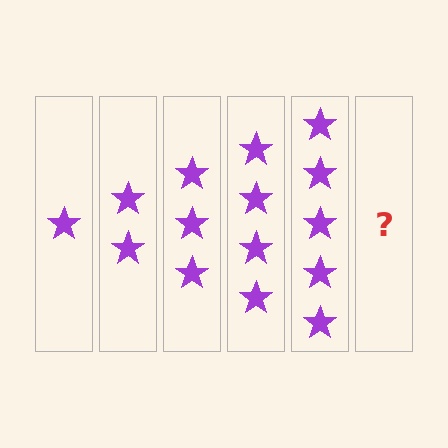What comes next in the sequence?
The next element should be 6 stars.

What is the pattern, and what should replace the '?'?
The pattern is that each step adds one more star. The '?' should be 6 stars.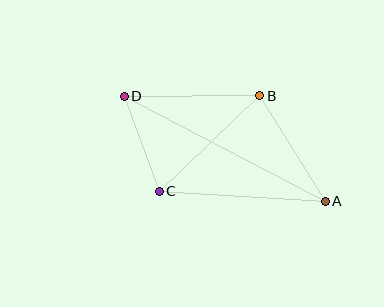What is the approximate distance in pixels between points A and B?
The distance between A and B is approximately 124 pixels.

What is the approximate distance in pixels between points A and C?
The distance between A and C is approximately 167 pixels.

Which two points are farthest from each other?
Points A and D are farthest from each other.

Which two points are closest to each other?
Points C and D are closest to each other.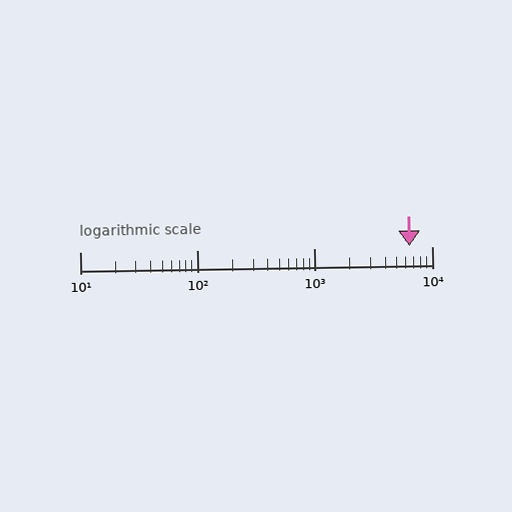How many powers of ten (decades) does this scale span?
The scale spans 3 decades, from 10 to 10000.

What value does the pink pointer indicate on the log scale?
The pointer indicates approximately 6400.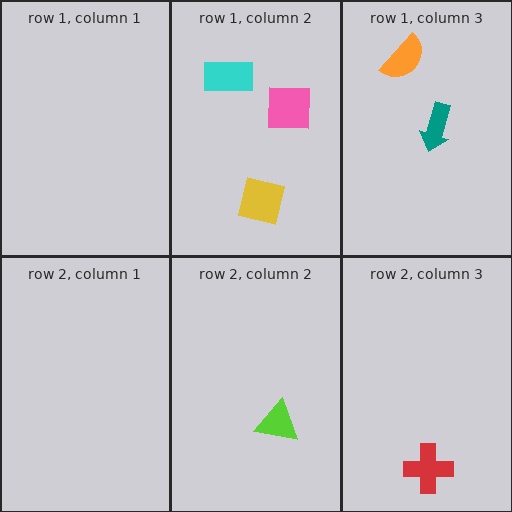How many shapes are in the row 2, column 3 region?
1.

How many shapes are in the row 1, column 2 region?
3.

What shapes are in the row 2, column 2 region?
The lime triangle.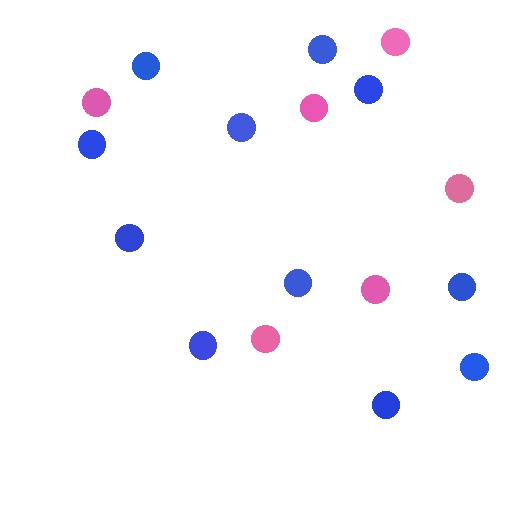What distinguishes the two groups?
There are 2 groups: one group of blue circles (11) and one group of pink circles (6).